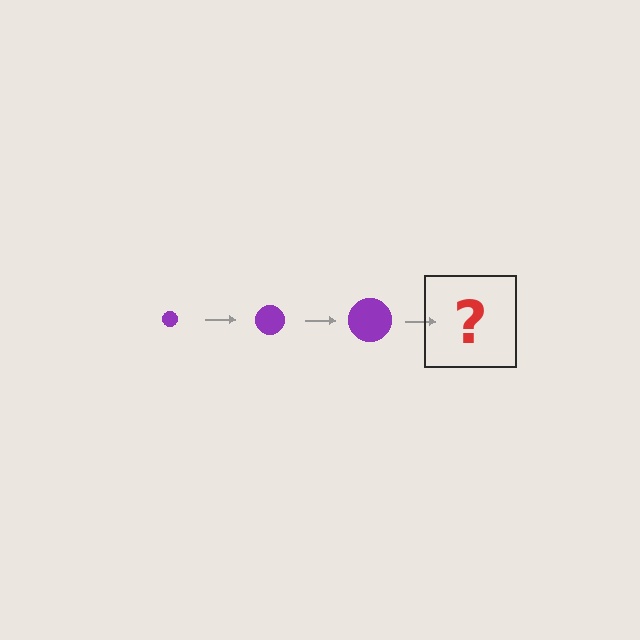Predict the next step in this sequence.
The next step is a purple circle, larger than the previous one.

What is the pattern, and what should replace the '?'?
The pattern is that the circle gets progressively larger each step. The '?' should be a purple circle, larger than the previous one.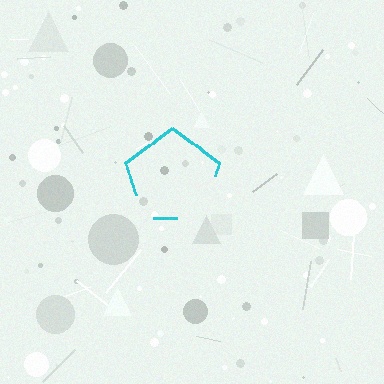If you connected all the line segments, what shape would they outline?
They would outline a pentagon.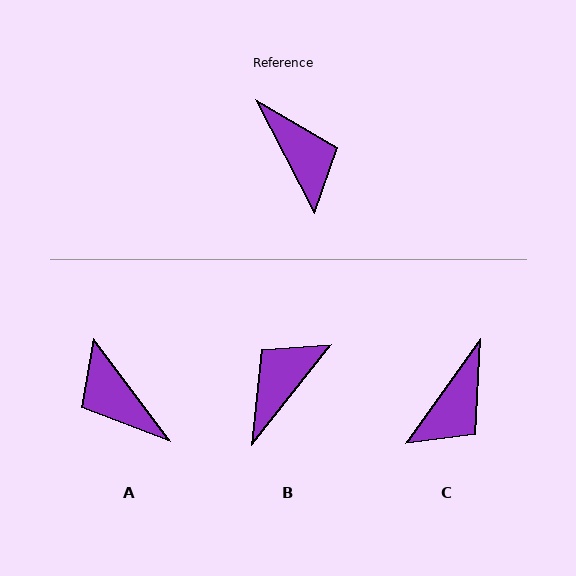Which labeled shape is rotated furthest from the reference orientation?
A, about 171 degrees away.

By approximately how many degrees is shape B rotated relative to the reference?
Approximately 114 degrees counter-clockwise.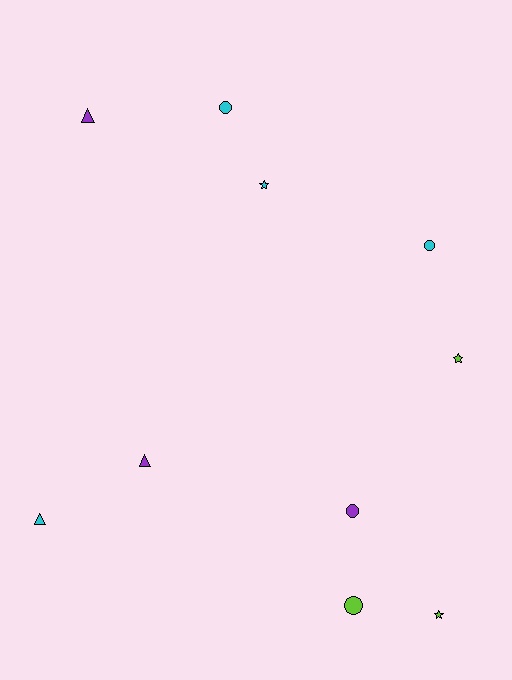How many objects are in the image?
There are 10 objects.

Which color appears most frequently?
Cyan, with 4 objects.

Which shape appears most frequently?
Circle, with 4 objects.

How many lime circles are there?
There is 1 lime circle.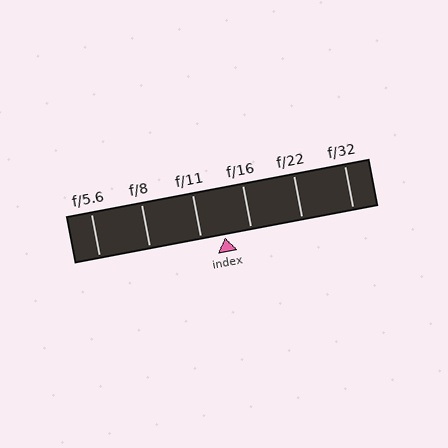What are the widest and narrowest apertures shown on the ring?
The widest aperture shown is f/5.6 and the narrowest is f/32.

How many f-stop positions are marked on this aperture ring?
There are 6 f-stop positions marked.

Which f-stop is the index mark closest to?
The index mark is closest to f/11.